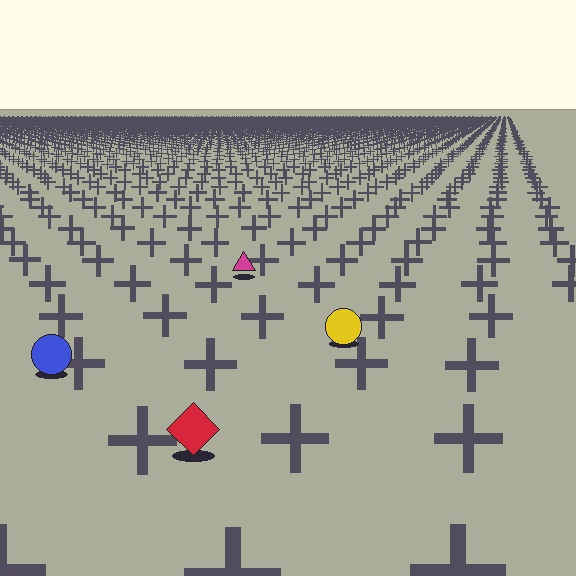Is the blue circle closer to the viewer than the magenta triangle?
Yes. The blue circle is closer — you can tell from the texture gradient: the ground texture is coarser near it.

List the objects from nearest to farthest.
From nearest to farthest: the red diamond, the blue circle, the yellow circle, the magenta triangle.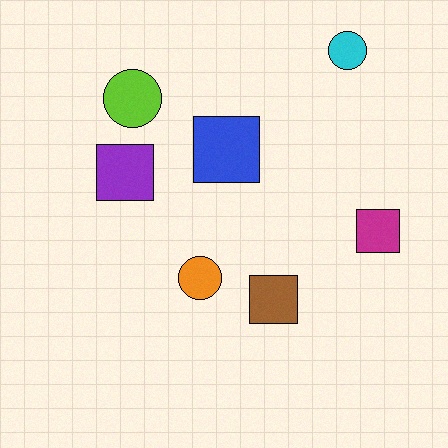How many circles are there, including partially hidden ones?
There are 3 circles.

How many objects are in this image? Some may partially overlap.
There are 7 objects.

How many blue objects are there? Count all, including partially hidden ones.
There is 1 blue object.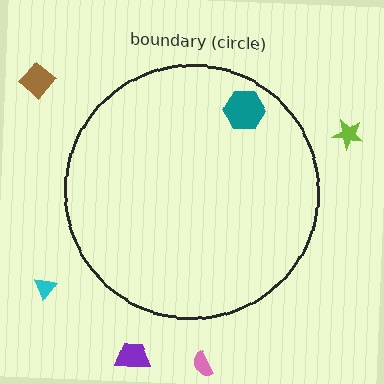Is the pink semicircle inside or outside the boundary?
Outside.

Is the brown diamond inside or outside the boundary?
Outside.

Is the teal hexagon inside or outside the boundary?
Inside.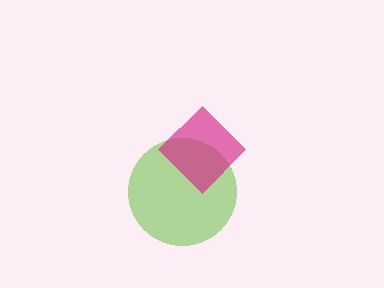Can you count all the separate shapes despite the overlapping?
Yes, there are 2 separate shapes.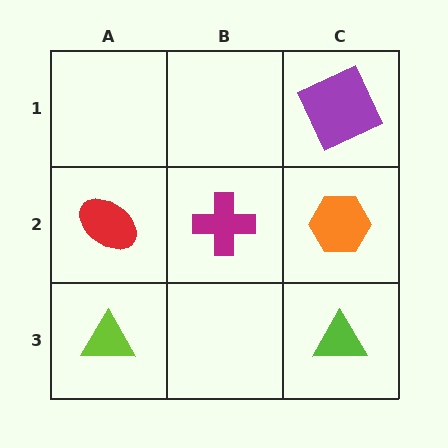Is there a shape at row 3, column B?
No, that cell is empty.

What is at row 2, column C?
An orange hexagon.